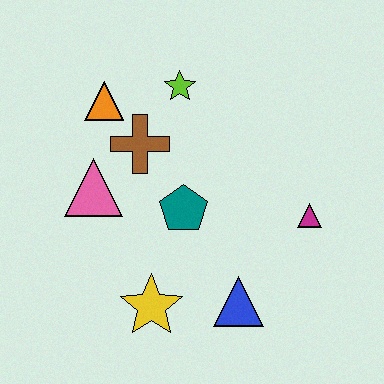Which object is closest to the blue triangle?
The yellow star is closest to the blue triangle.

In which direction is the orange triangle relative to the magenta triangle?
The orange triangle is to the left of the magenta triangle.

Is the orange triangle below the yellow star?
No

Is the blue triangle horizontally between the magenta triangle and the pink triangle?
Yes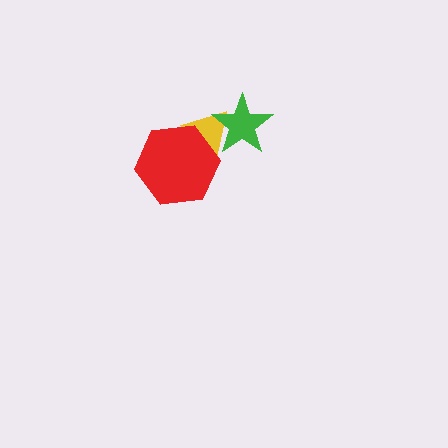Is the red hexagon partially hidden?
No, no other shape covers it.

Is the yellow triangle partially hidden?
Yes, it is partially covered by another shape.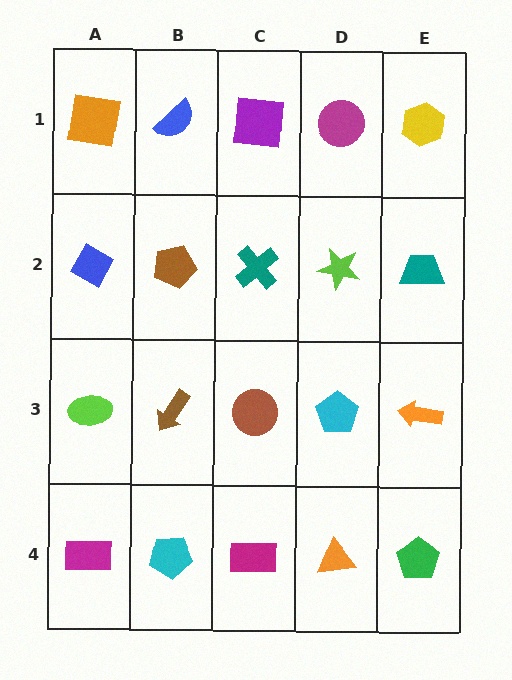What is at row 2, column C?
A teal cross.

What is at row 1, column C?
A purple square.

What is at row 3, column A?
A lime ellipse.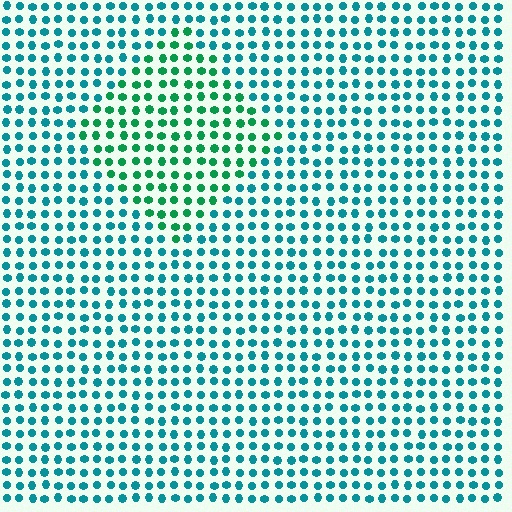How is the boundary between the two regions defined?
The boundary is defined purely by a slight shift in hue (about 36 degrees). Spacing, size, and orientation are identical on both sides.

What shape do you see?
I see a diamond.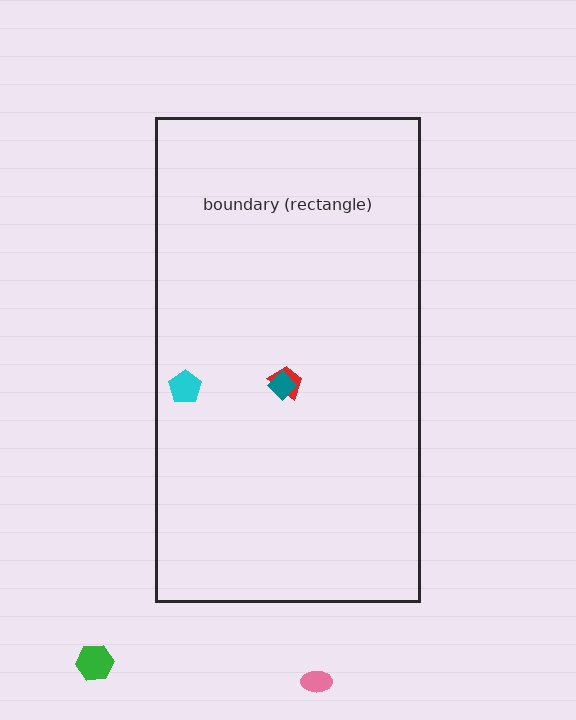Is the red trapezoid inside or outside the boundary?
Inside.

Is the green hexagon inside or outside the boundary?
Outside.